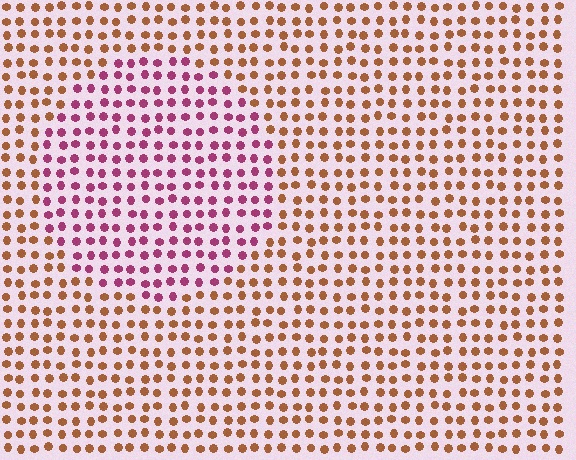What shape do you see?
I see a circle.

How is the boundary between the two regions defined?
The boundary is defined purely by a slight shift in hue (about 56 degrees). Spacing, size, and orientation are identical on both sides.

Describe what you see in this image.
The image is filled with small brown elements in a uniform arrangement. A circle-shaped region is visible where the elements are tinted to a slightly different hue, forming a subtle color boundary.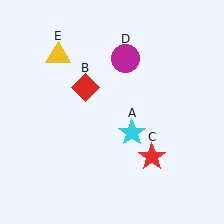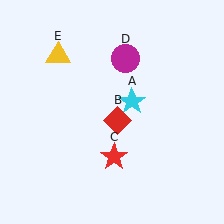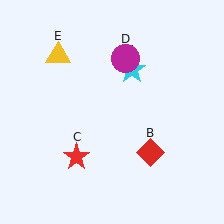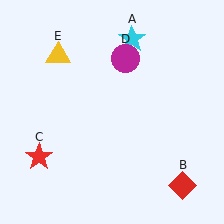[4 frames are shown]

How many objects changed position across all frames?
3 objects changed position: cyan star (object A), red diamond (object B), red star (object C).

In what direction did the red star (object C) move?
The red star (object C) moved left.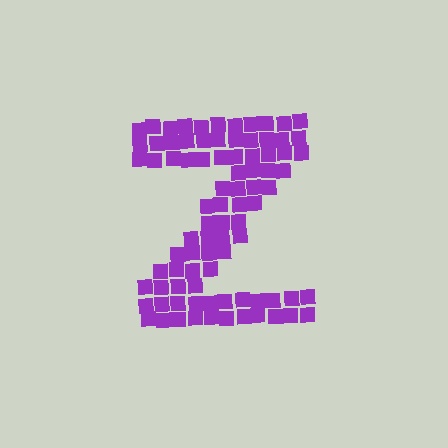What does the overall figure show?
The overall figure shows the letter Z.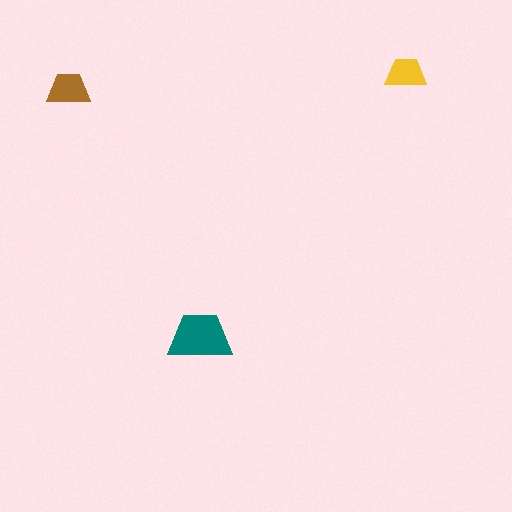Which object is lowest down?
The teal trapezoid is bottommost.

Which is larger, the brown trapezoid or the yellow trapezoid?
The brown one.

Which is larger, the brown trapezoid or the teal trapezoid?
The teal one.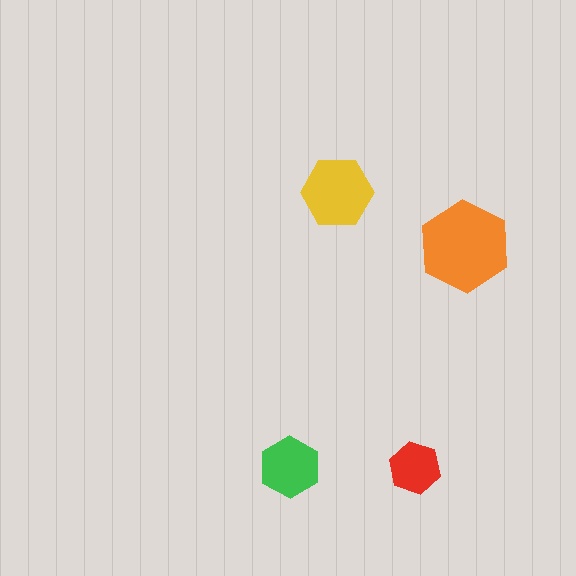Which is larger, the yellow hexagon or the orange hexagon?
The orange one.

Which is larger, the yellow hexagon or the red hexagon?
The yellow one.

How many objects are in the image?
There are 4 objects in the image.